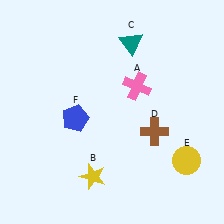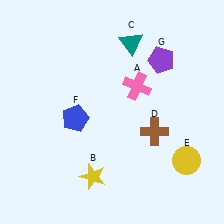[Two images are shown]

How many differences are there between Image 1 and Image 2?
There is 1 difference between the two images.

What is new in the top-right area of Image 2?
A purple pentagon (G) was added in the top-right area of Image 2.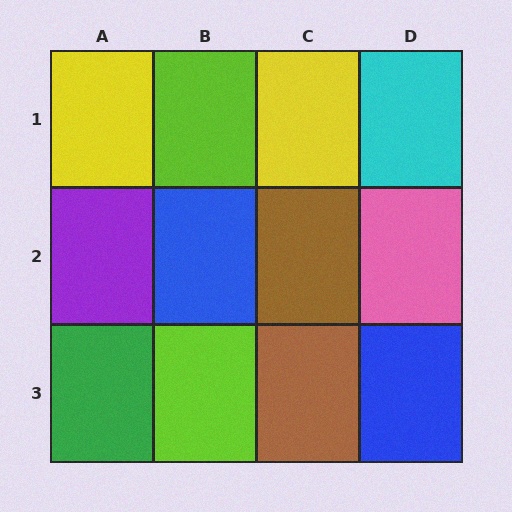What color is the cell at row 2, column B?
Blue.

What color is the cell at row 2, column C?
Brown.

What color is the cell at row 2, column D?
Pink.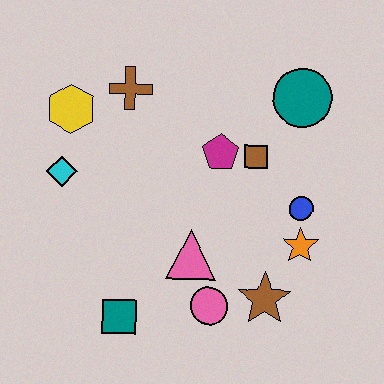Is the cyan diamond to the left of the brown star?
Yes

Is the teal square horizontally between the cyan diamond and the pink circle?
Yes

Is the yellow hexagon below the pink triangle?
No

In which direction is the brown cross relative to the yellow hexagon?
The brown cross is to the right of the yellow hexagon.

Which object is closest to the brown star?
The pink circle is closest to the brown star.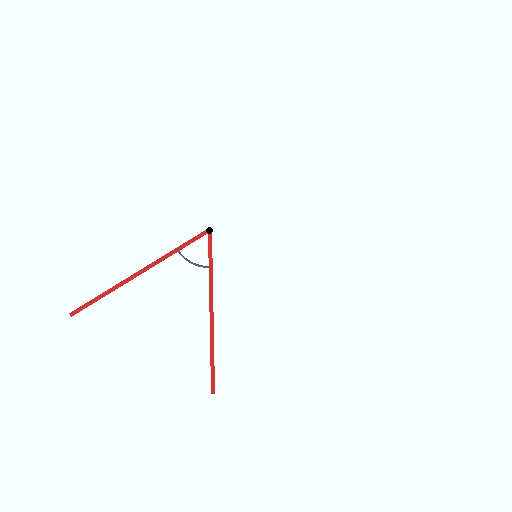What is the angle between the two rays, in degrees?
Approximately 60 degrees.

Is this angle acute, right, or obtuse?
It is acute.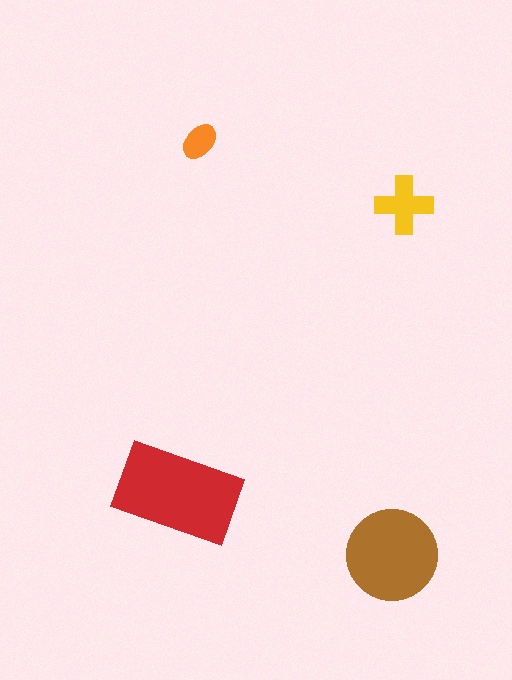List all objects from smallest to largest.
The orange ellipse, the yellow cross, the brown circle, the red rectangle.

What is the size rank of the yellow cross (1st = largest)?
3rd.